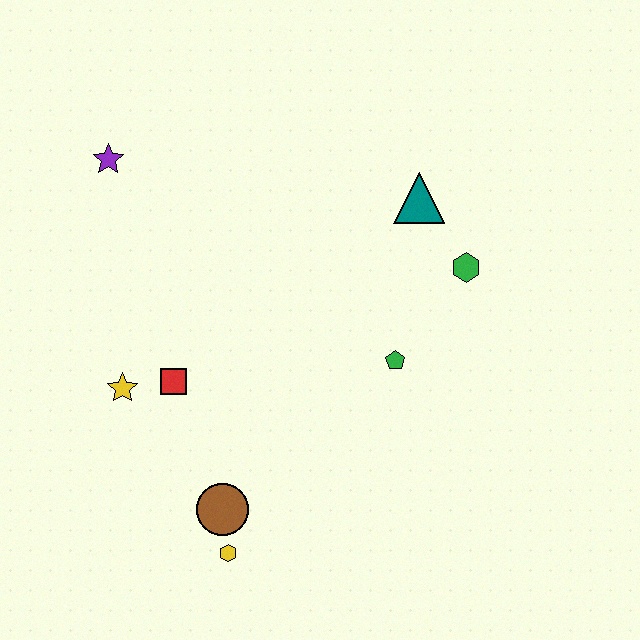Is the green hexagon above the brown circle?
Yes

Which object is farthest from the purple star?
The yellow hexagon is farthest from the purple star.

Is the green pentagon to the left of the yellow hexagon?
No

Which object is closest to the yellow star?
The red square is closest to the yellow star.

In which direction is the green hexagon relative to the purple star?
The green hexagon is to the right of the purple star.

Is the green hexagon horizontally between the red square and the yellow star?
No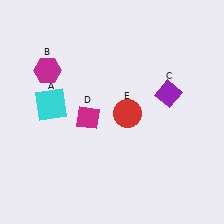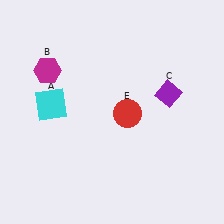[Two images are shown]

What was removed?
The magenta diamond (D) was removed in Image 2.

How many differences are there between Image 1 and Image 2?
There is 1 difference between the two images.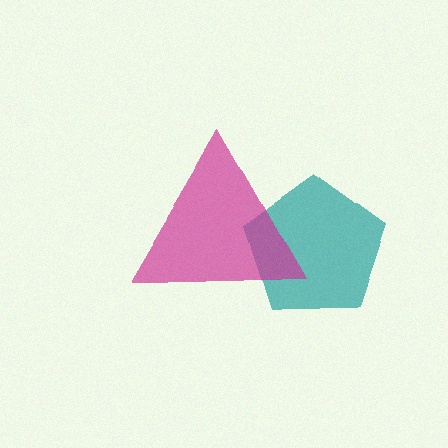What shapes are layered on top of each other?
The layered shapes are: a teal pentagon, a magenta triangle.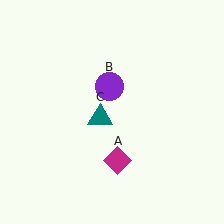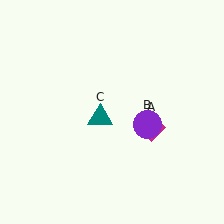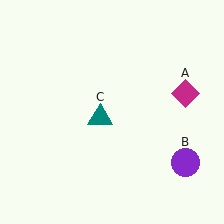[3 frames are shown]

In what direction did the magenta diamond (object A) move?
The magenta diamond (object A) moved up and to the right.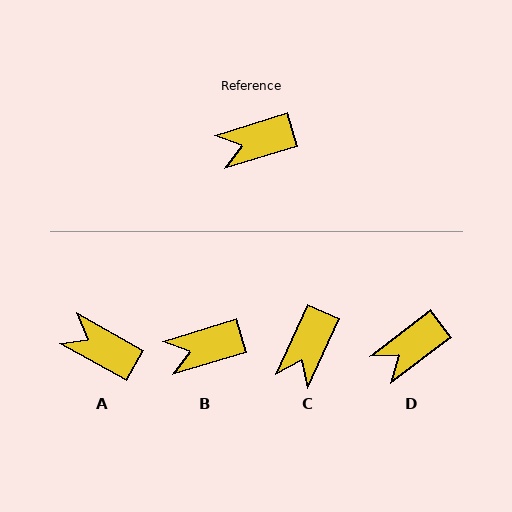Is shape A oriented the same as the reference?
No, it is off by about 46 degrees.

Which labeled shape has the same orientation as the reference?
B.